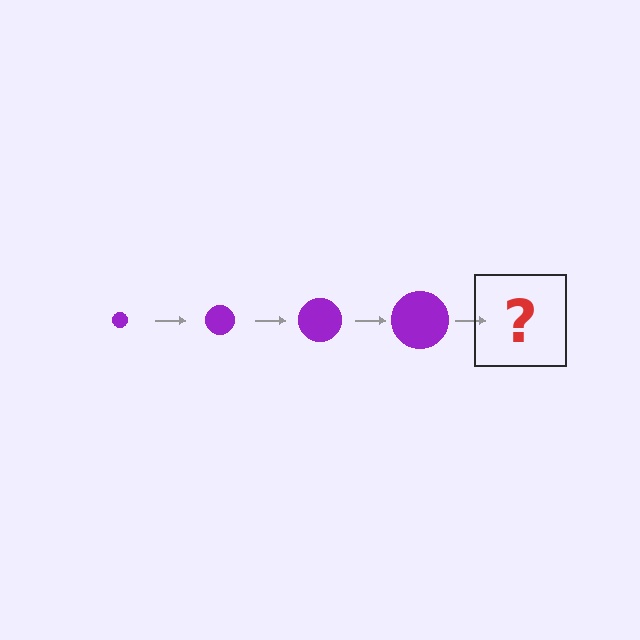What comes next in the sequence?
The next element should be a purple circle, larger than the previous one.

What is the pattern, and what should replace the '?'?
The pattern is that the circle gets progressively larger each step. The '?' should be a purple circle, larger than the previous one.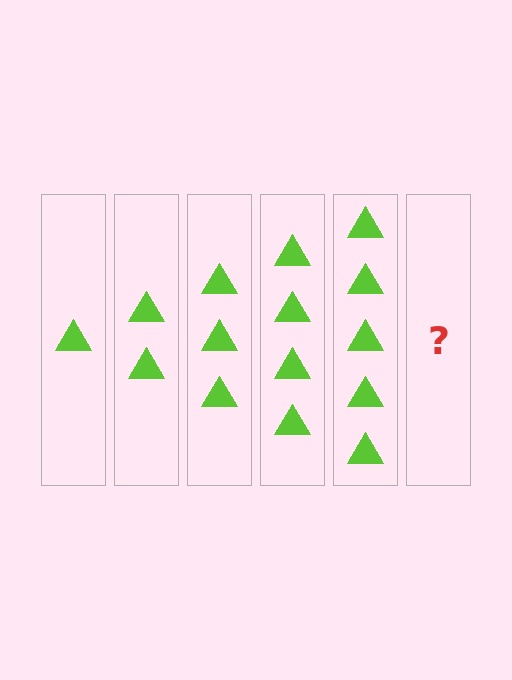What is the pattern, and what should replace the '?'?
The pattern is that each step adds one more triangle. The '?' should be 6 triangles.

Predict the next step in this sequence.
The next step is 6 triangles.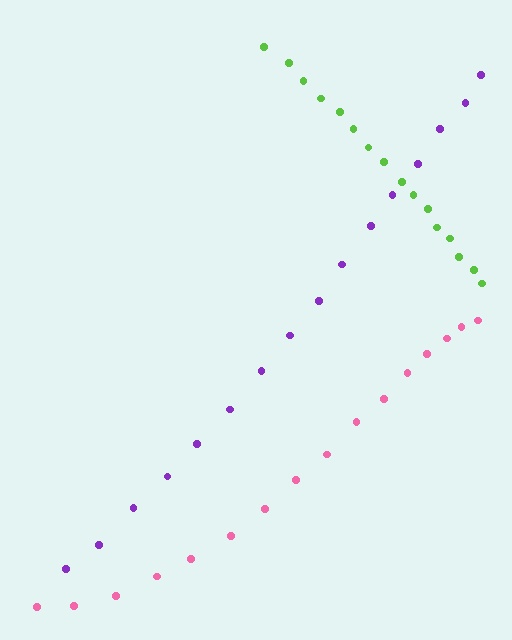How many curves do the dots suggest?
There are 3 distinct paths.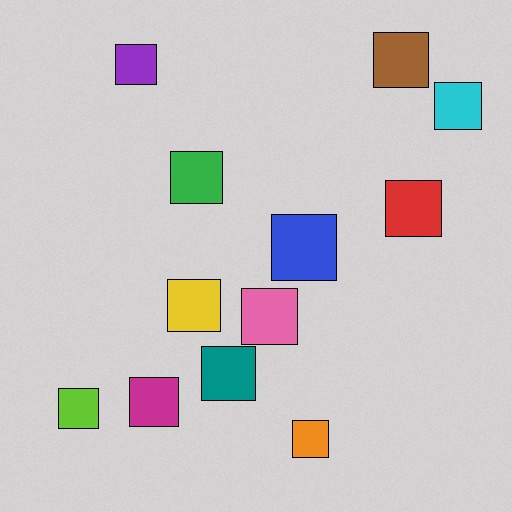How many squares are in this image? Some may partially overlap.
There are 12 squares.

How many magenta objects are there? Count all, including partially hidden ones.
There is 1 magenta object.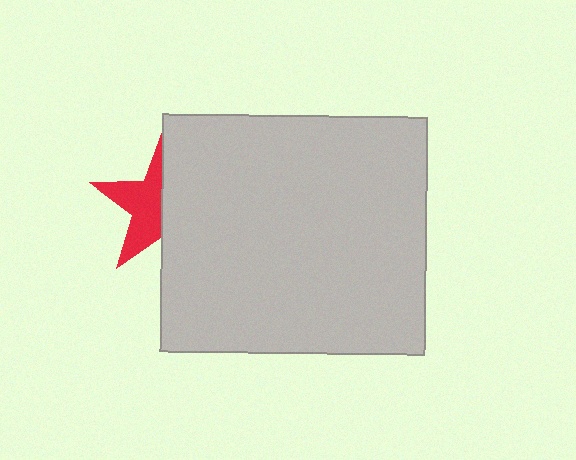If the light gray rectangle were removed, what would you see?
You would see the complete red star.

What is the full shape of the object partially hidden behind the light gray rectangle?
The partially hidden object is a red star.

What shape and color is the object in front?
The object in front is a light gray rectangle.